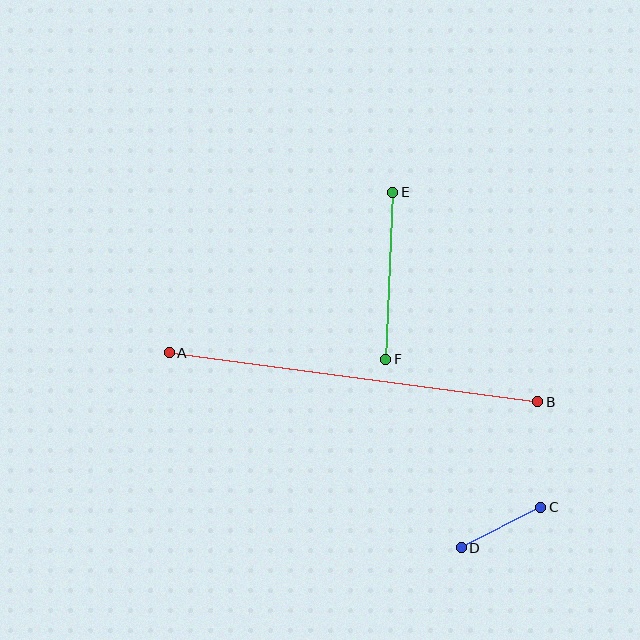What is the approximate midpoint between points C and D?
The midpoint is at approximately (501, 527) pixels.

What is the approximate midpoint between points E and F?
The midpoint is at approximately (389, 276) pixels.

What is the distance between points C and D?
The distance is approximately 89 pixels.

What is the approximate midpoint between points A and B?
The midpoint is at approximately (353, 377) pixels.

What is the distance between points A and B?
The distance is approximately 372 pixels.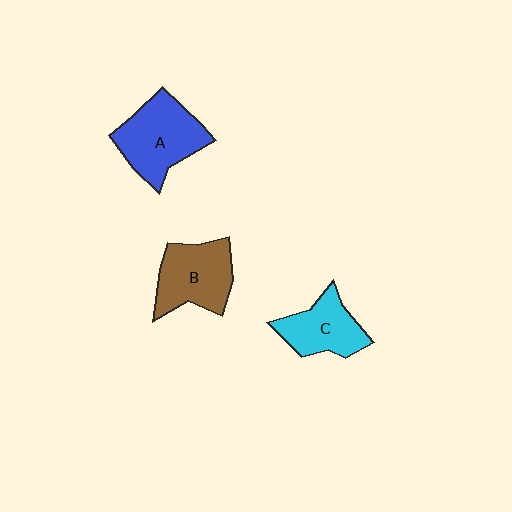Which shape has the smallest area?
Shape C (cyan).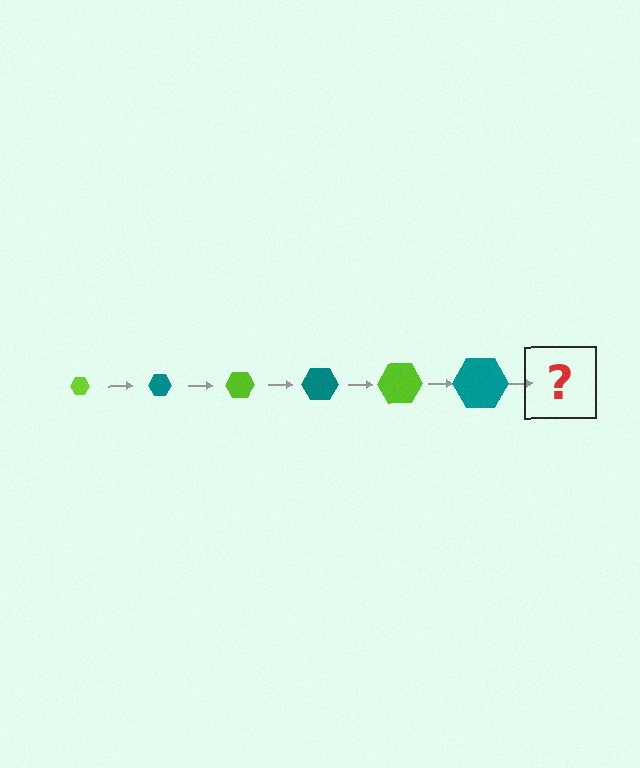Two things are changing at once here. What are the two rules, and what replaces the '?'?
The two rules are that the hexagon grows larger each step and the color cycles through lime and teal. The '?' should be a lime hexagon, larger than the previous one.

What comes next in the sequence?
The next element should be a lime hexagon, larger than the previous one.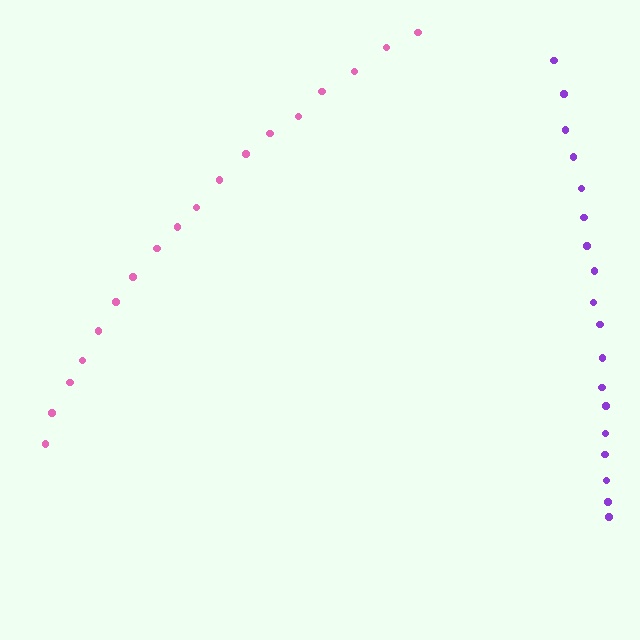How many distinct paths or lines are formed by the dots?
There are 2 distinct paths.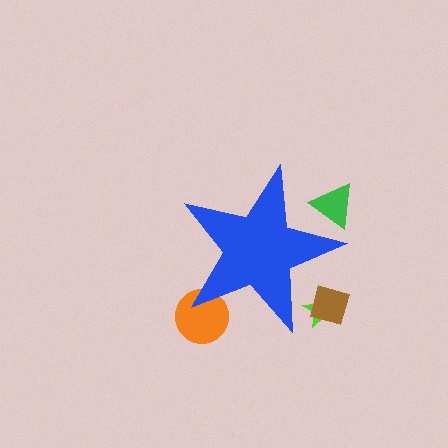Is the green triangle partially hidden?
Yes, the green triangle is partially hidden behind the blue star.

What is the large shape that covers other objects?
A blue star.